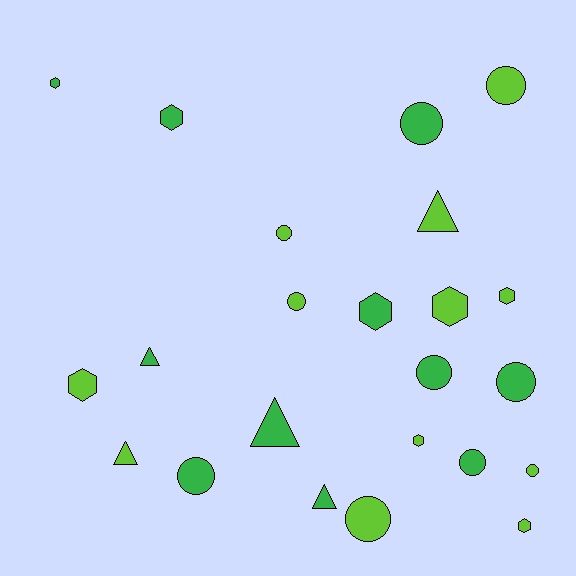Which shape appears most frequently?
Circle, with 10 objects.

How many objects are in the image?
There are 23 objects.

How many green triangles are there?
There are 3 green triangles.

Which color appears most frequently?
Lime, with 12 objects.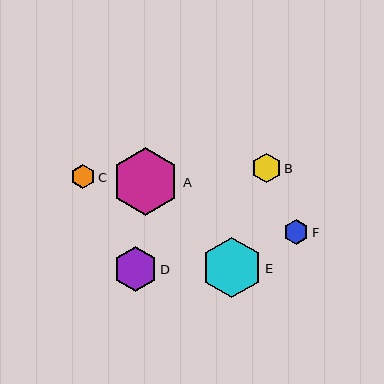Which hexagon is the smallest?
Hexagon C is the smallest with a size of approximately 24 pixels.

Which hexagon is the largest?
Hexagon A is the largest with a size of approximately 68 pixels.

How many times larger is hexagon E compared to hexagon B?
Hexagon E is approximately 2.1 times the size of hexagon B.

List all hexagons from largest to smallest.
From largest to smallest: A, E, D, B, F, C.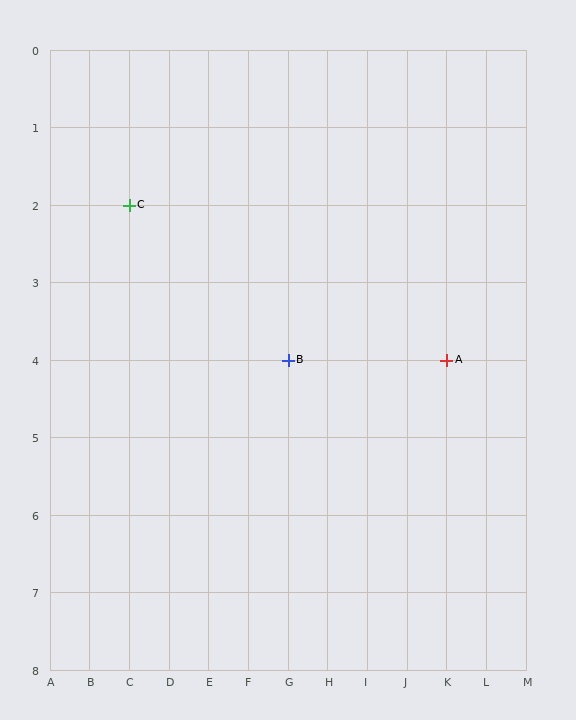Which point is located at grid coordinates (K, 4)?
Point A is at (K, 4).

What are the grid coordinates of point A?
Point A is at grid coordinates (K, 4).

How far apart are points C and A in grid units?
Points C and A are 8 columns and 2 rows apart (about 8.2 grid units diagonally).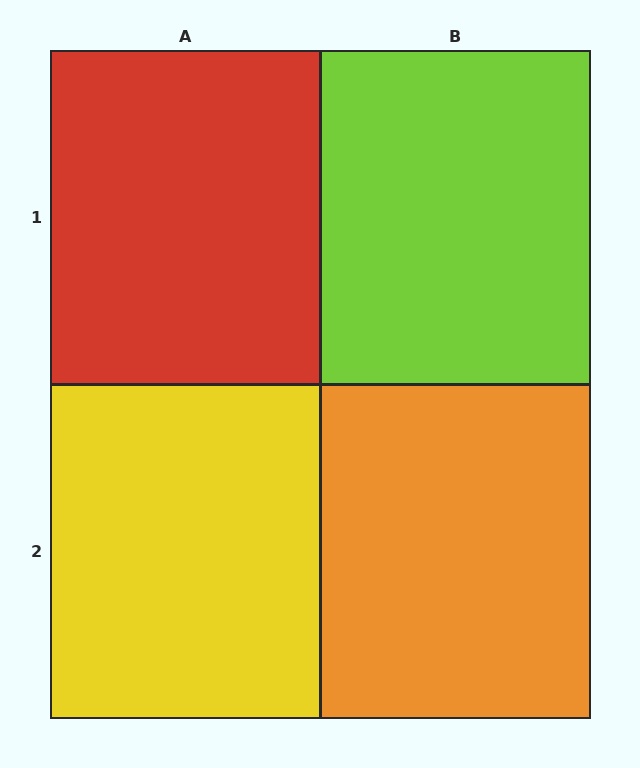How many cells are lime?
1 cell is lime.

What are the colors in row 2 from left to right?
Yellow, orange.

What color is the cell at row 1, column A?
Red.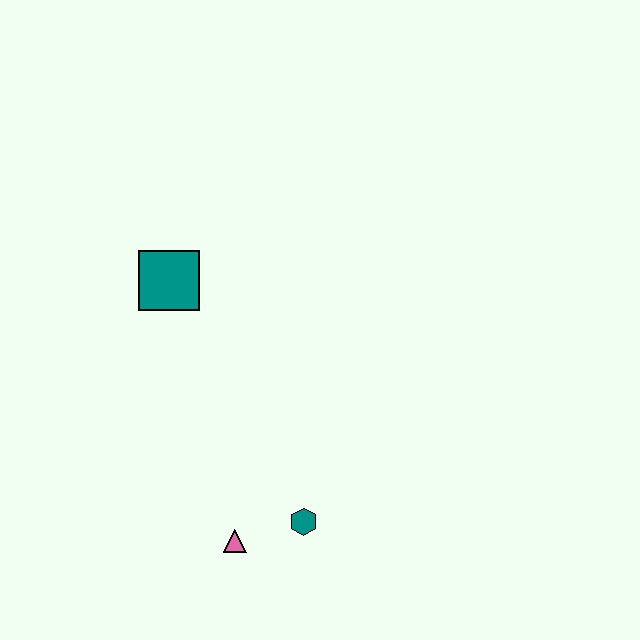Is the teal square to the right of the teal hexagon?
No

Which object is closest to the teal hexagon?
The pink triangle is closest to the teal hexagon.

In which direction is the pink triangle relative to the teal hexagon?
The pink triangle is to the left of the teal hexagon.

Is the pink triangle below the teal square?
Yes